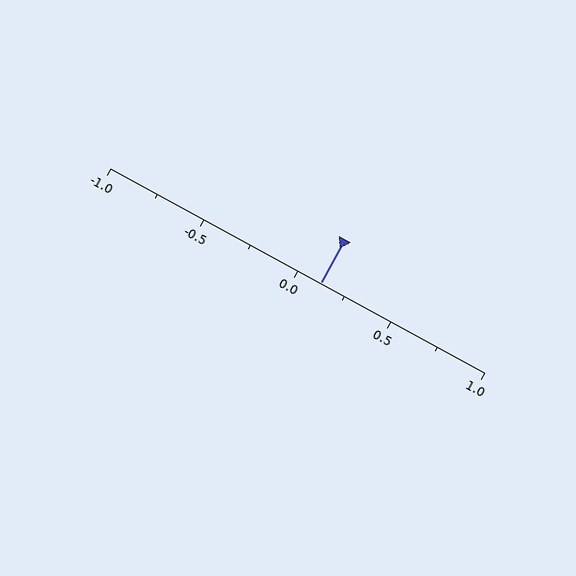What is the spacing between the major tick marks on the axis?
The major ticks are spaced 0.5 apart.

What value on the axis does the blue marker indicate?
The marker indicates approximately 0.12.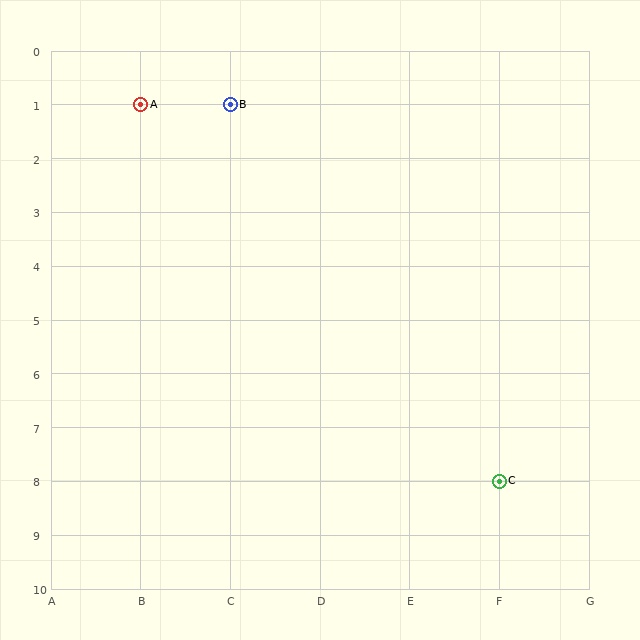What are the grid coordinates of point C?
Point C is at grid coordinates (F, 8).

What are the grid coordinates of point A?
Point A is at grid coordinates (B, 1).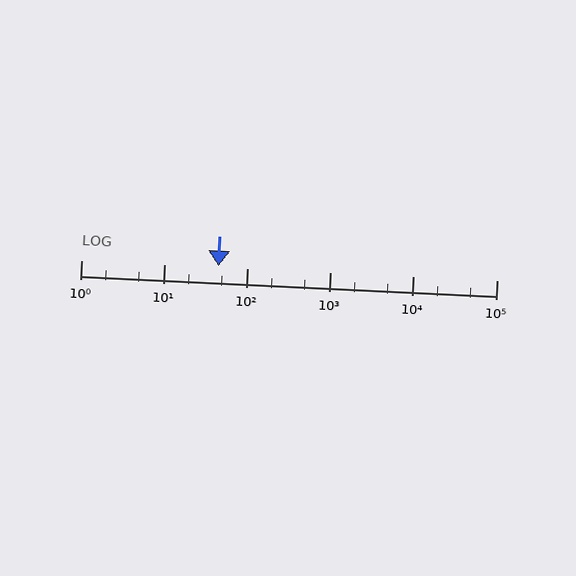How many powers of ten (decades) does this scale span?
The scale spans 5 decades, from 1 to 100000.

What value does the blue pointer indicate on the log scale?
The pointer indicates approximately 45.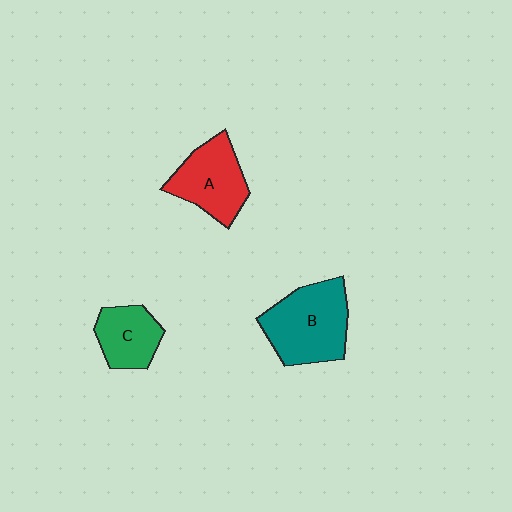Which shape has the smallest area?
Shape C (green).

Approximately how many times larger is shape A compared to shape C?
Approximately 1.3 times.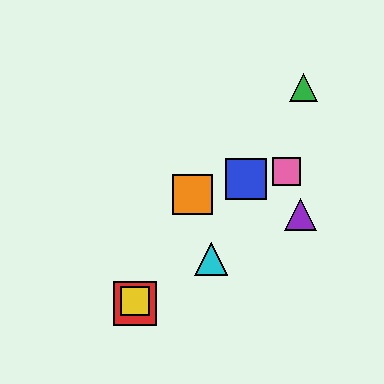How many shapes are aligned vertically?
2 shapes (the red square, the yellow square) are aligned vertically.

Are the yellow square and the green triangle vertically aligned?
No, the yellow square is at x≈135 and the green triangle is at x≈304.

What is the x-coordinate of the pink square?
The pink square is at x≈287.